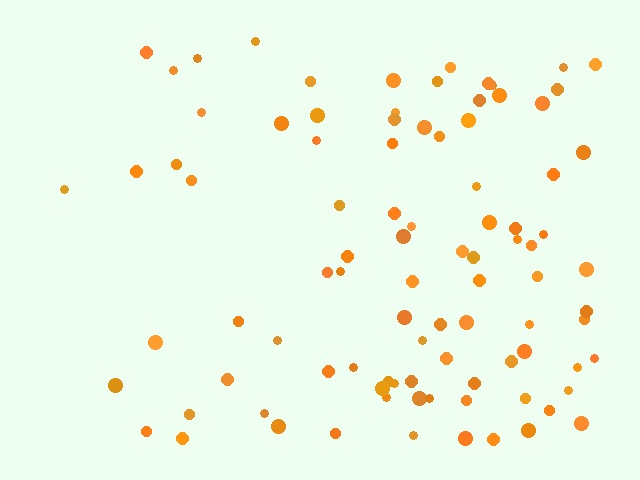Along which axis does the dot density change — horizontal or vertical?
Horizontal.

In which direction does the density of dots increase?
From left to right, with the right side densest.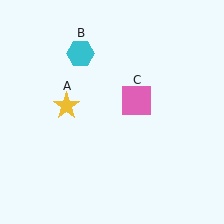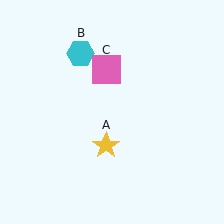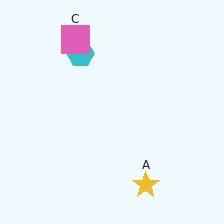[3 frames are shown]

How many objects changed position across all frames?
2 objects changed position: yellow star (object A), pink square (object C).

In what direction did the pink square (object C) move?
The pink square (object C) moved up and to the left.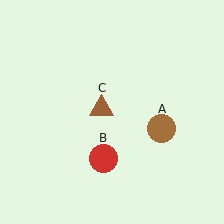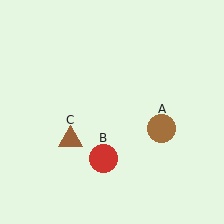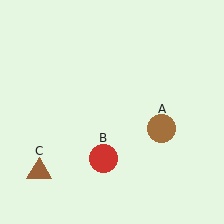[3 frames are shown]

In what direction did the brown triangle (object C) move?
The brown triangle (object C) moved down and to the left.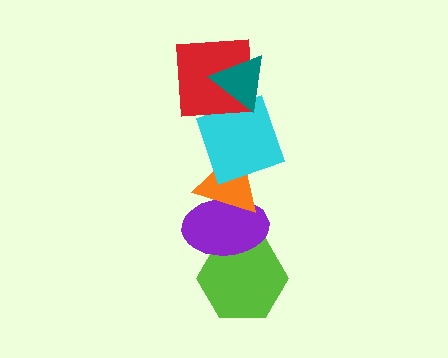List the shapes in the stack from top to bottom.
From top to bottom: the teal triangle, the red square, the cyan square, the orange triangle, the purple ellipse, the lime hexagon.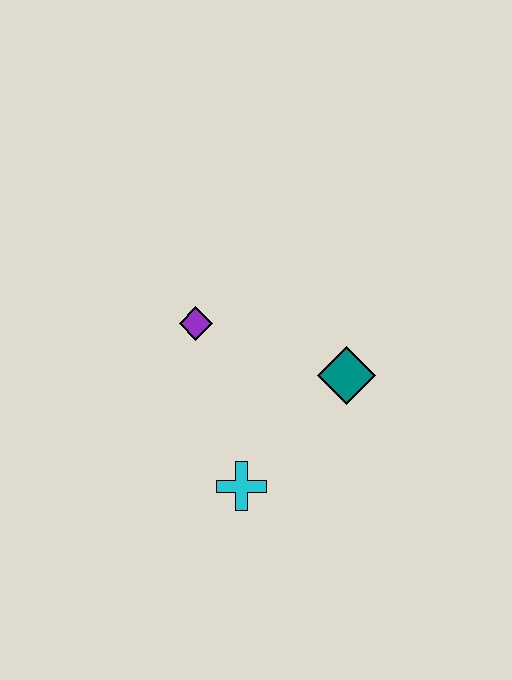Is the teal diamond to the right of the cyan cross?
Yes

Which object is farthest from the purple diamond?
The cyan cross is farthest from the purple diamond.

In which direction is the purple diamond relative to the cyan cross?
The purple diamond is above the cyan cross.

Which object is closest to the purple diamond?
The teal diamond is closest to the purple diamond.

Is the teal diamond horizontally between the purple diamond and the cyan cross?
No